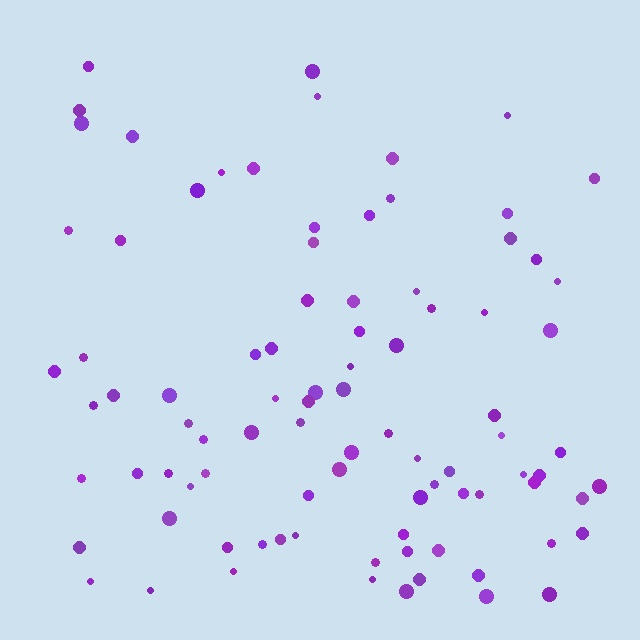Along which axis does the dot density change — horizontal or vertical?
Vertical.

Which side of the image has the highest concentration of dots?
The bottom.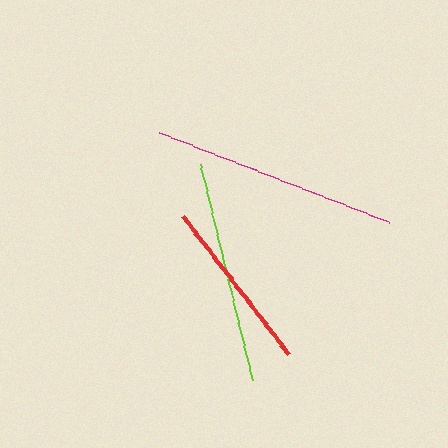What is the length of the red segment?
The red segment is approximately 174 pixels long.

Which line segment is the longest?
The magenta line is the longest at approximately 247 pixels.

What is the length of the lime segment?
The lime segment is approximately 222 pixels long.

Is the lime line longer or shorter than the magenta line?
The magenta line is longer than the lime line.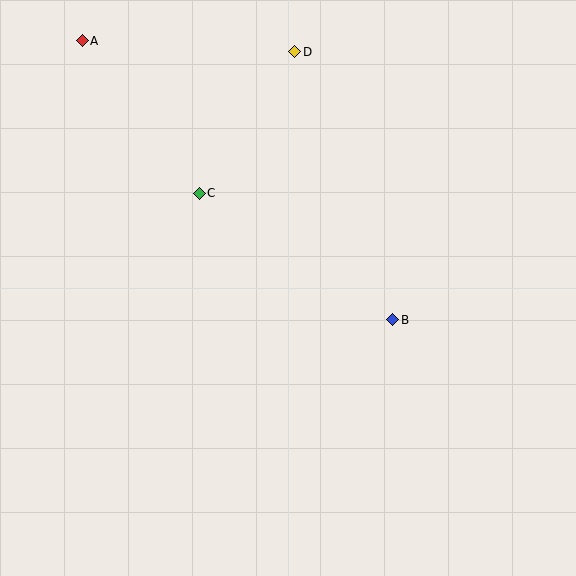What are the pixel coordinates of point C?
Point C is at (199, 193).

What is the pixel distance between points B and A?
The distance between B and A is 418 pixels.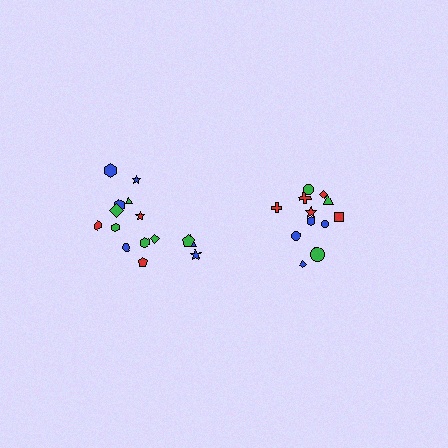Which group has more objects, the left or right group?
The left group.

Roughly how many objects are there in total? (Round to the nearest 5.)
Roughly 25 objects in total.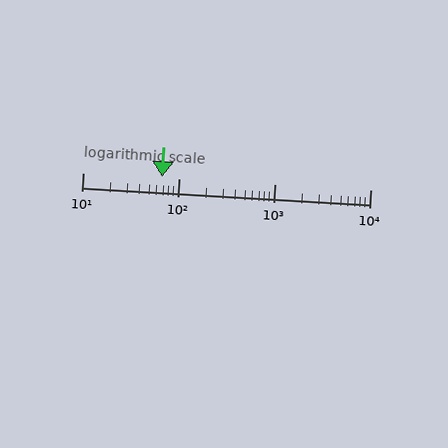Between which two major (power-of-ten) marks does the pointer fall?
The pointer is between 10 and 100.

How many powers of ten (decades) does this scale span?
The scale spans 3 decades, from 10 to 10000.